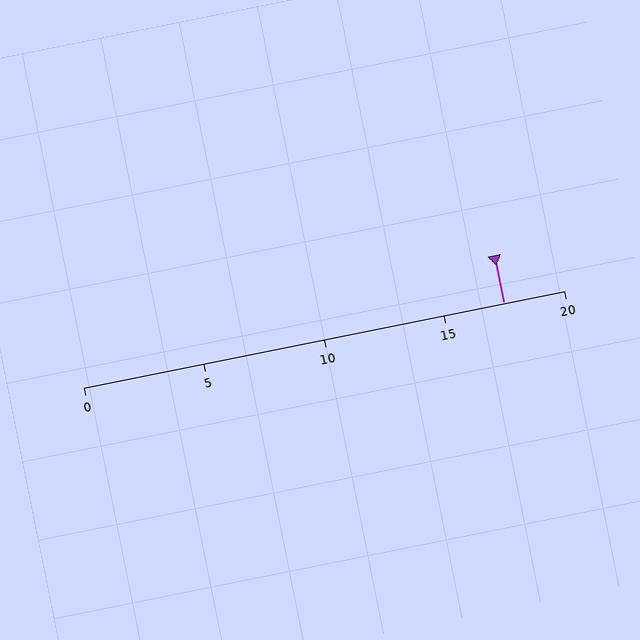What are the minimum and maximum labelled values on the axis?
The axis runs from 0 to 20.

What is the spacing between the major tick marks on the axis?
The major ticks are spaced 5 apart.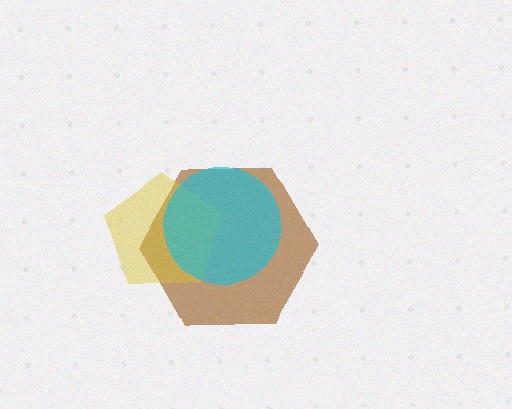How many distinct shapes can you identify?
There are 3 distinct shapes: a brown hexagon, a yellow pentagon, a cyan circle.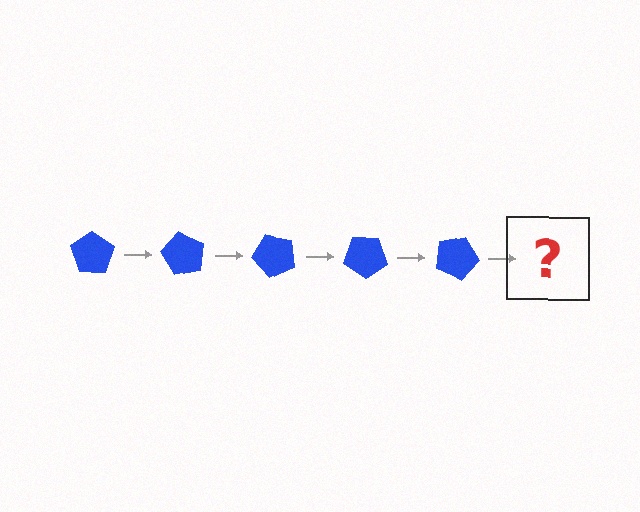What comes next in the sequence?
The next element should be a blue pentagon rotated 300 degrees.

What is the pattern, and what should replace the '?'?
The pattern is that the pentagon rotates 60 degrees each step. The '?' should be a blue pentagon rotated 300 degrees.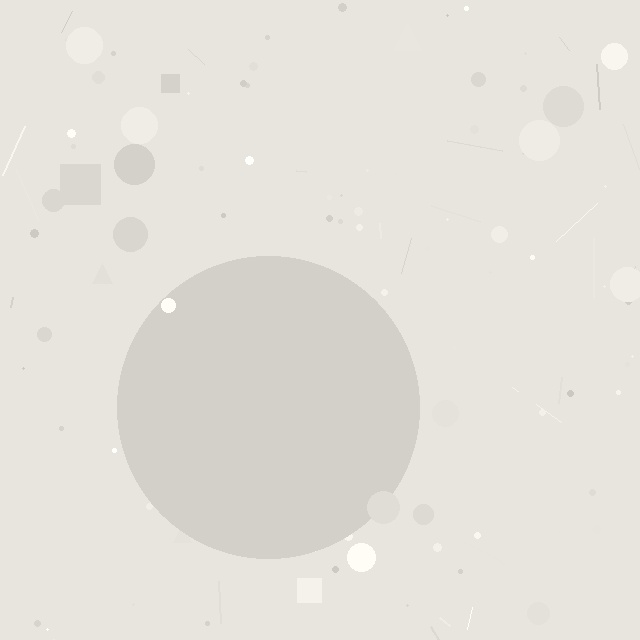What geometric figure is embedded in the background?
A circle is embedded in the background.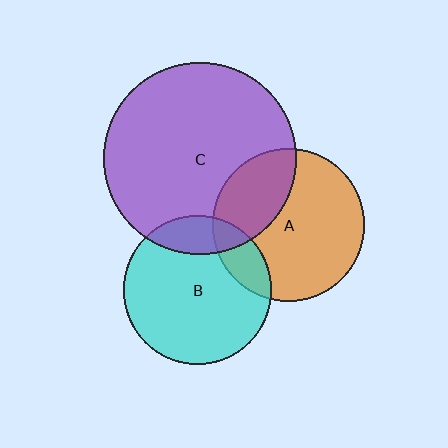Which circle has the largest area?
Circle C (purple).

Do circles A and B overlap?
Yes.